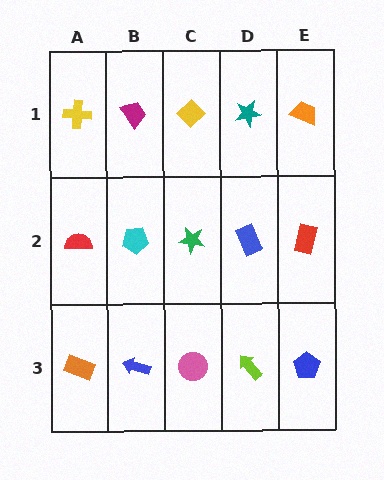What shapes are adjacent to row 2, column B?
A magenta trapezoid (row 1, column B), a blue arrow (row 3, column B), a red semicircle (row 2, column A), a green star (row 2, column C).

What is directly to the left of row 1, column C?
A magenta trapezoid.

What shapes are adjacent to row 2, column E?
An orange trapezoid (row 1, column E), a blue pentagon (row 3, column E), a blue rectangle (row 2, column D).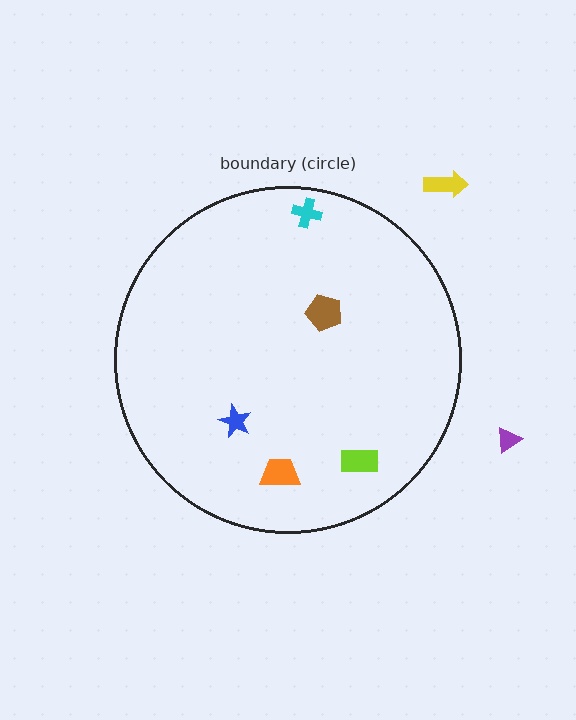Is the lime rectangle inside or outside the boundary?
Inside.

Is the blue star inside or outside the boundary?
Inside.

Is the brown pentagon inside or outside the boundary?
Inside.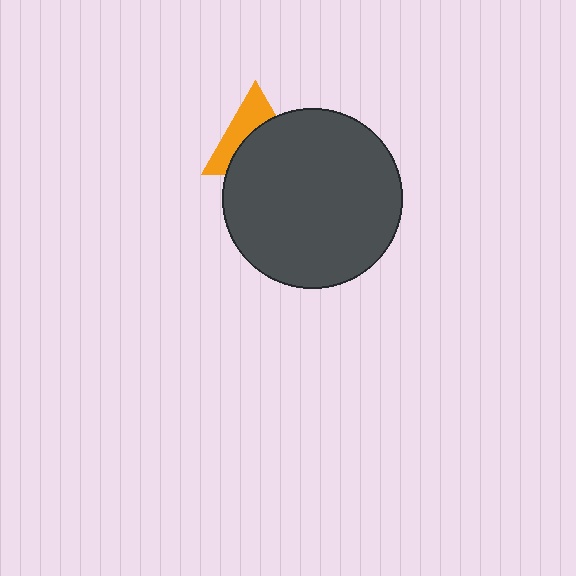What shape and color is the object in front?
The object in front is a dark gray circle.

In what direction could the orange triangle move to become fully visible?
The orange triangle could move up. That would shift it out from behind the dark gray circle entirely.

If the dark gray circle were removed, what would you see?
You would see the complete orange triangle.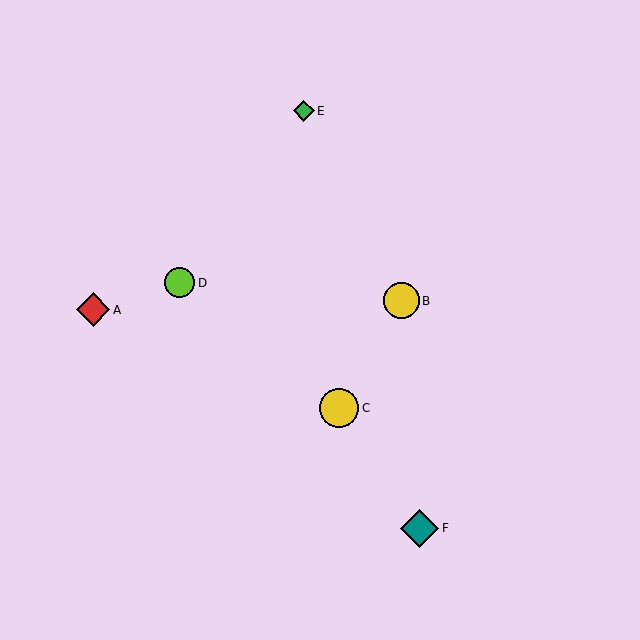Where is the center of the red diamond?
The center of the red diamond is at (93, 310).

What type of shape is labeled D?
Shape D is a lime circle.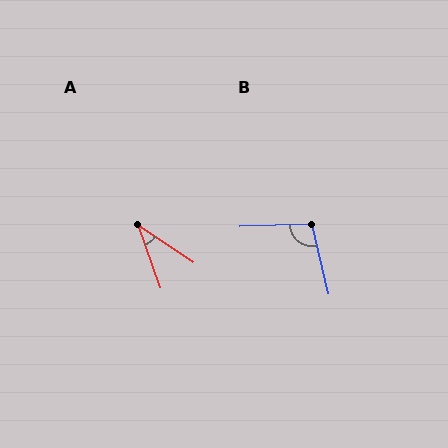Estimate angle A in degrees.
Approximately 36 degrees.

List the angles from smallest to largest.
A (36°), B (102°).